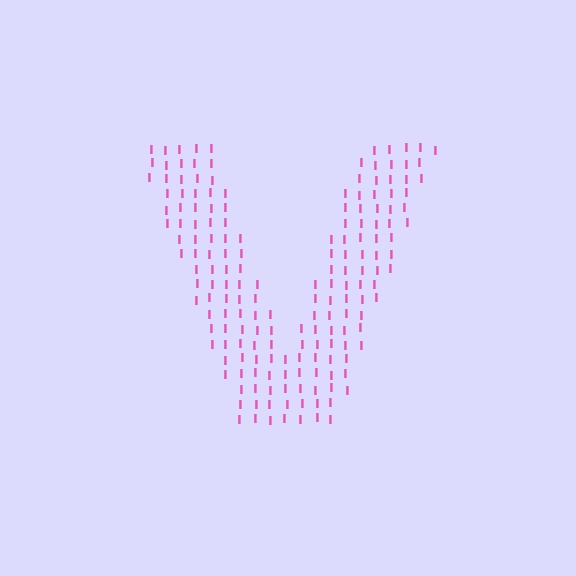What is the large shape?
The large shape is the letter V.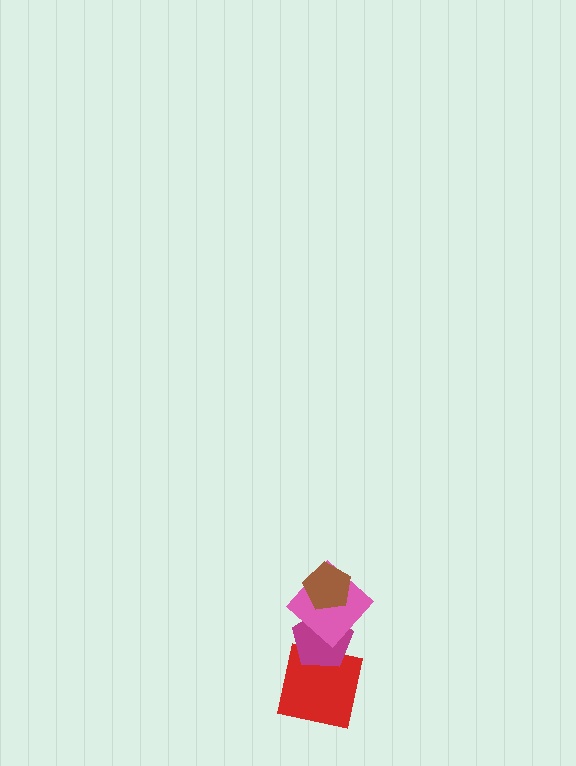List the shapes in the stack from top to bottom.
From top to bottom: the brown pentagon, the pink diamond, the magenta pentagon, the red square.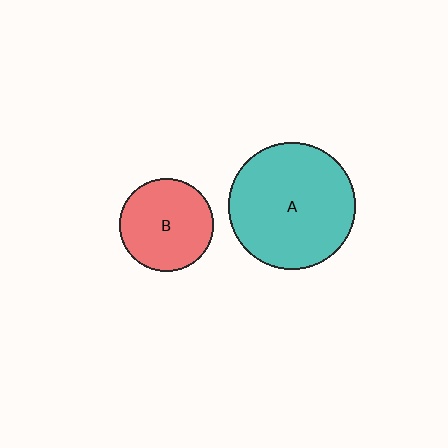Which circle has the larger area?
Circle A (teal).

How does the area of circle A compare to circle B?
Approximately 1.8 times.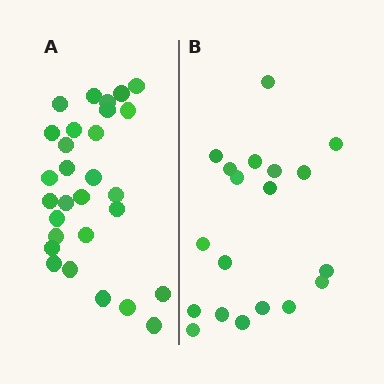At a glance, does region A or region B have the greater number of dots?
Region A (the left region) has more dots.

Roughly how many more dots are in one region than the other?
Region A has roughly 10 or so more dots than region B.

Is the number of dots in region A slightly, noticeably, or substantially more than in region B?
Region A has substantially more. The ratio is roughly 1.5 to 1.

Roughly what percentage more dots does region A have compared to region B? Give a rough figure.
About 55% more.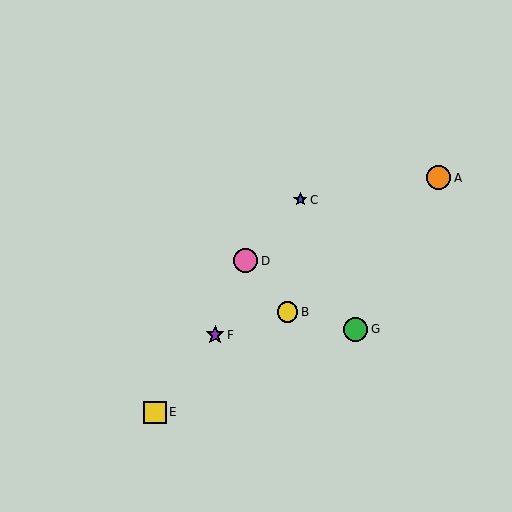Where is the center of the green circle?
The center of the green circle is at (356, 329).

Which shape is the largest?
The pink circle (labeled D) is the largest.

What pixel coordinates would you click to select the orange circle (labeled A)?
Click at (439, 178) to select the orange circle A.